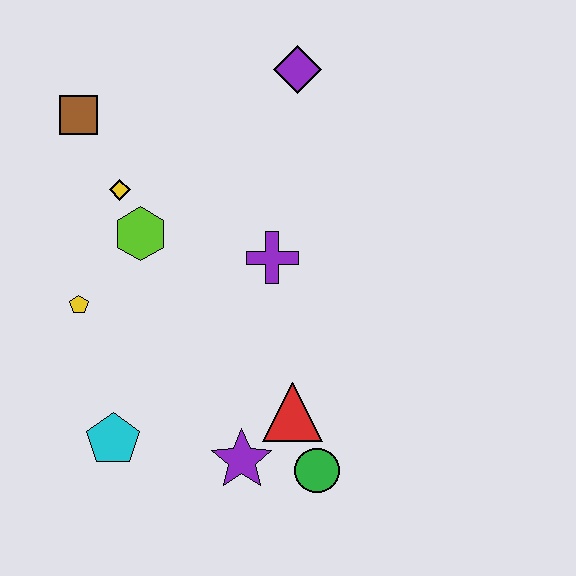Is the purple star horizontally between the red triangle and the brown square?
Yes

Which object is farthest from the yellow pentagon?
The purple diamond is farthest from the yellow pentagon.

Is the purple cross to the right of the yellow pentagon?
Yes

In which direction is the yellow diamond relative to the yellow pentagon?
The yellow diamond is above the yellow pentagon.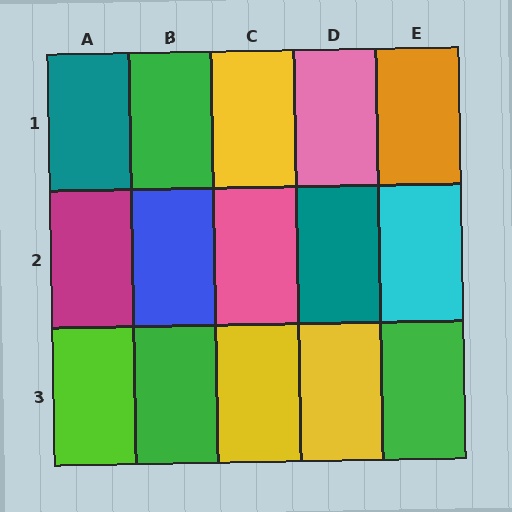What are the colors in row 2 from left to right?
Magenta, blue, pink, teal, cyan.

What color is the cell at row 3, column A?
Lime.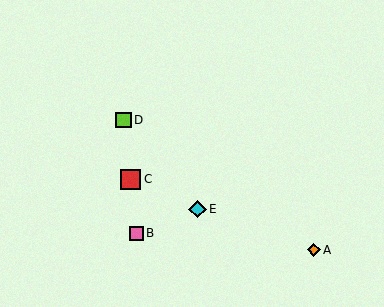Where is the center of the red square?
The center of the red square is at (131, 180).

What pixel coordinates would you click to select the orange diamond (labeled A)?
Click at (313, 250) to select the orange diamond A.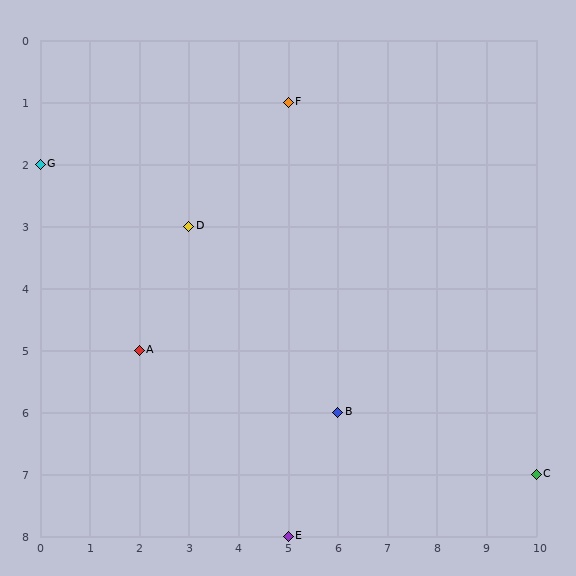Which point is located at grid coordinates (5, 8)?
Point E is at (5, 8).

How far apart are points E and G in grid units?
Points E and G are 5 columns and 6 rows apart (about 7.8 grid units diagonally).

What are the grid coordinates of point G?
Point G is at grid coordinates (0, 2).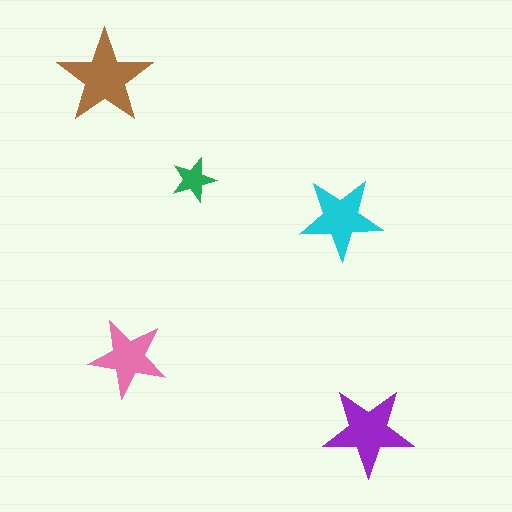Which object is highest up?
The brown star is topmost.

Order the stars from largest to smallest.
the brown one, the purple one, the cyan one, the pink one, the green one.